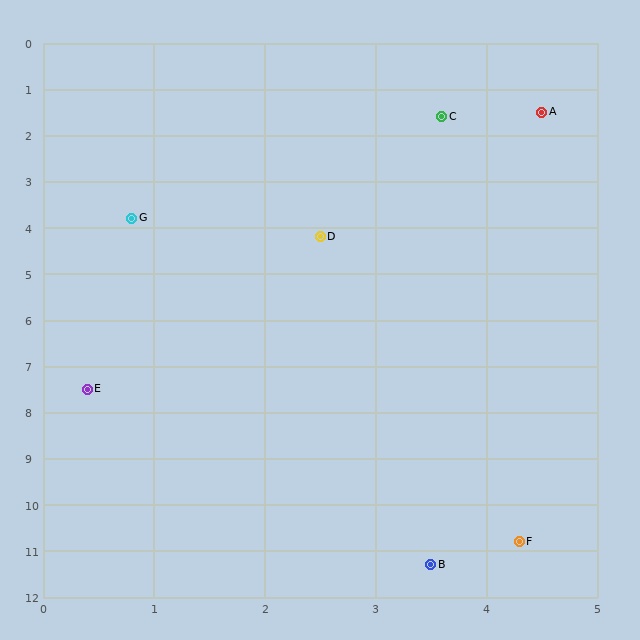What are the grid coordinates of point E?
Point E is at approximately (0.4, 7.5).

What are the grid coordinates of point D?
Point D is at approximately (2.5, 4.2).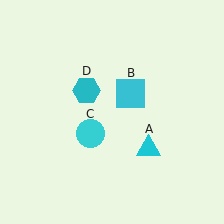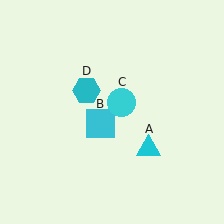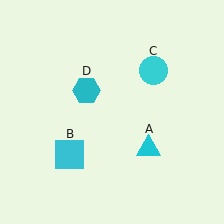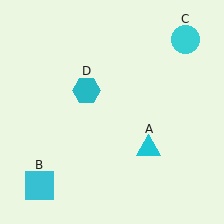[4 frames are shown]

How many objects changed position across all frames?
2 objects changed position: cyan square (object B), cyan circle (object C).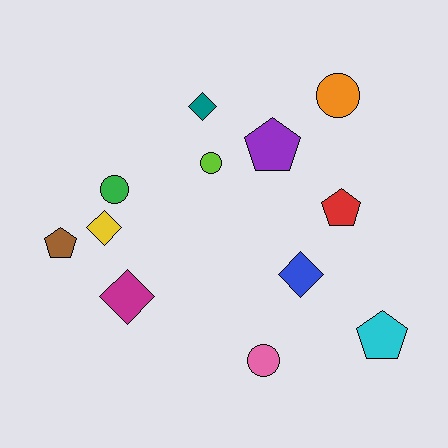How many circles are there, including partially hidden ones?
There are 4 circles.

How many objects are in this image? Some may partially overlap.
There are 12 objects.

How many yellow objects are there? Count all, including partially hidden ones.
There is 1 yellow object.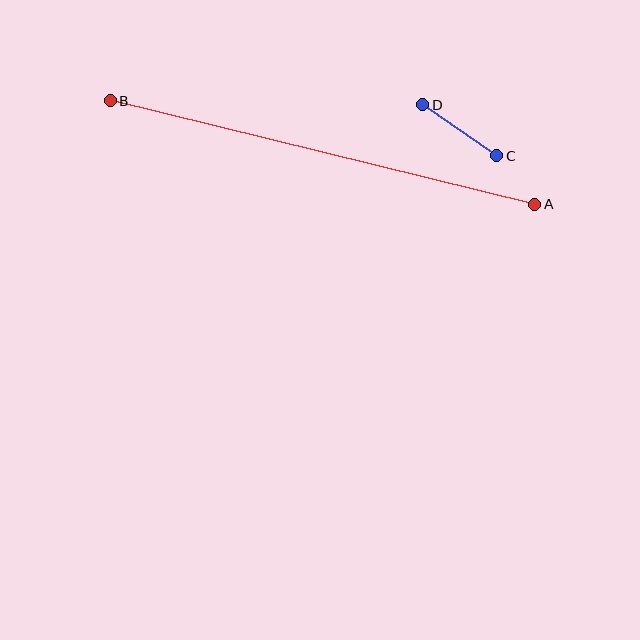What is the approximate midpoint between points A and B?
The midpoint is at approximately (323, 152) pixels.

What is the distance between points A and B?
The distance is approximately 437 pixels.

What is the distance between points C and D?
The distance is approximately 90 pixels.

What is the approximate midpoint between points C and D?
The midpoint is at approximately (460, 130) pixels.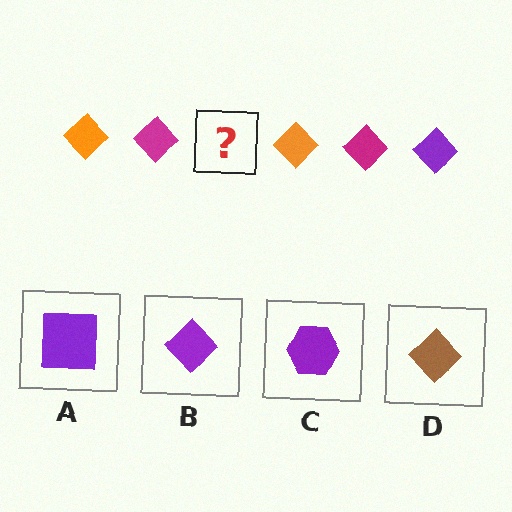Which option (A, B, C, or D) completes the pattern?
B.